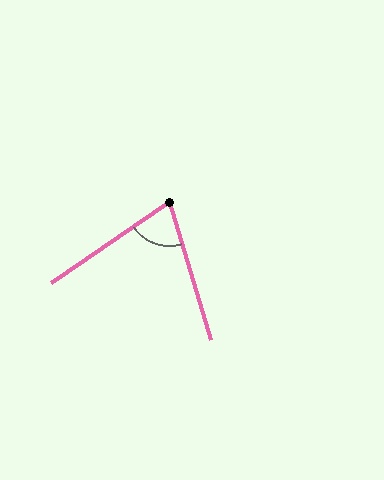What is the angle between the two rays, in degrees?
Approximately 72 degrees.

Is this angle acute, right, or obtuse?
It is acute.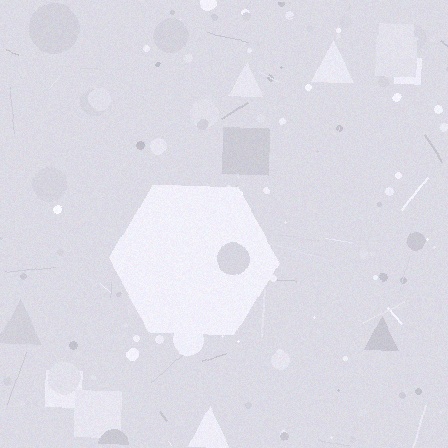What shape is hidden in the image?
A hexagon is hidden in the image.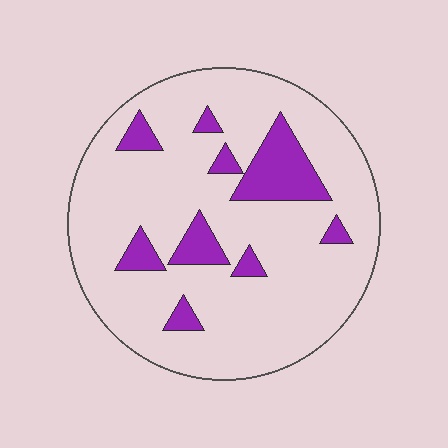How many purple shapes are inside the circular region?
9.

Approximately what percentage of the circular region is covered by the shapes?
Approximately 15%.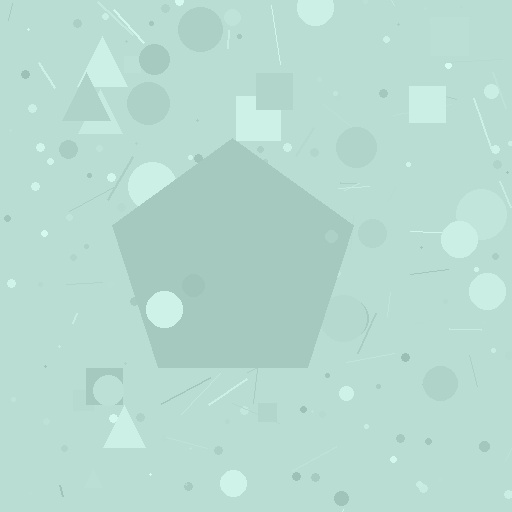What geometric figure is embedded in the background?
A pentagon is embedded in the background.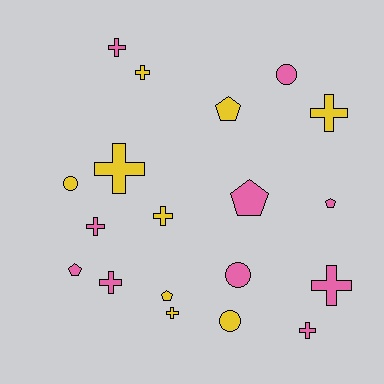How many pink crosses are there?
There are 5 pink crosses.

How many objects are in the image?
There are 19 objects.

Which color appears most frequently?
Pink, with 10 objects.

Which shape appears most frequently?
Cross, with 10 objects.